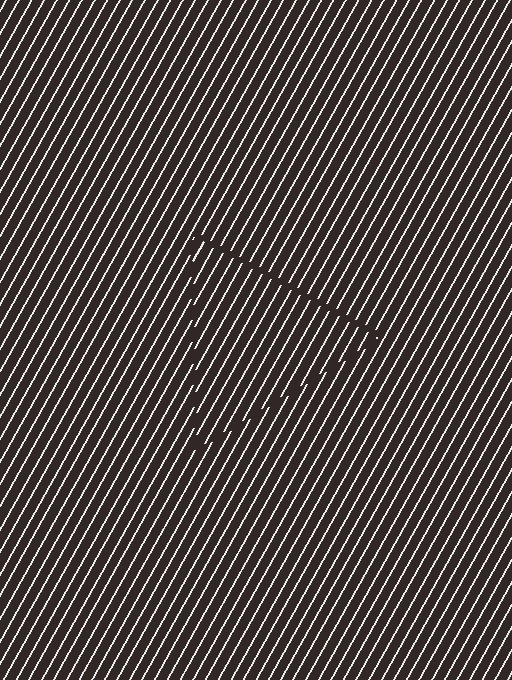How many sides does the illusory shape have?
3 sides — the line-ends trace a triangle.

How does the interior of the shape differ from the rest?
The interior of the shape contains the same grating, shifted by half a period — the contour is defined by the phase discontinuity where line-ends from the inner and outer gratings abut.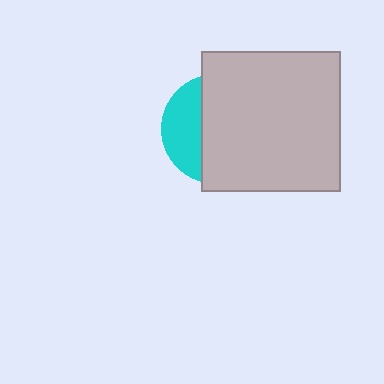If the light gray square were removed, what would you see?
You would see the complete cyan circle.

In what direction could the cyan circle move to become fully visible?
The cyan circle could move left. That would shift it out from behind the light gray square entirely.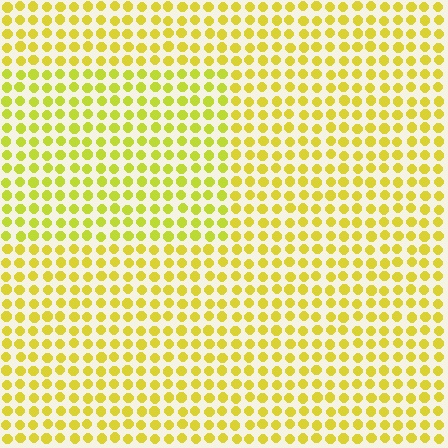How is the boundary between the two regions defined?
The boundary is defined purely by a slight shift in hue (about 14 degrees). Spacing, size, and orientation are identical on both sides.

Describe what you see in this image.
The image is filled with small yellow elements in a uniform arrangement. A rectangle-shaped region is visible where the elements are tinted to a slightly different hue, forming a subtle color boundary.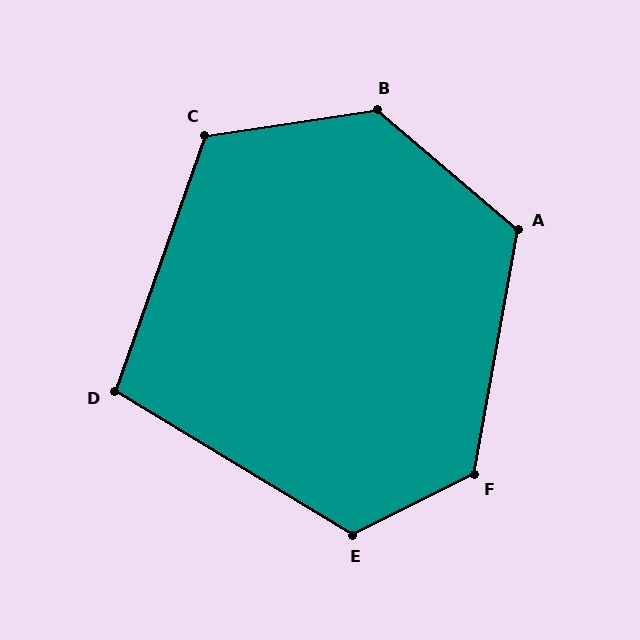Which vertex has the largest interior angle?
B, at approximately 131 degrees.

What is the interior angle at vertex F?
Approximately 127 degrees (obtuse).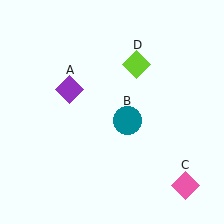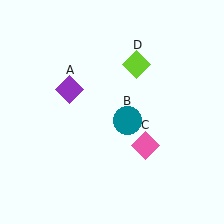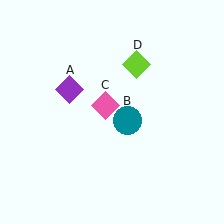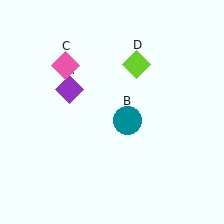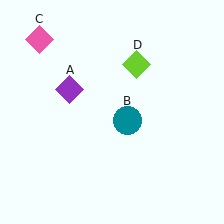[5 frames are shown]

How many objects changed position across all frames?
1 object changed position: pink diamond (object C).